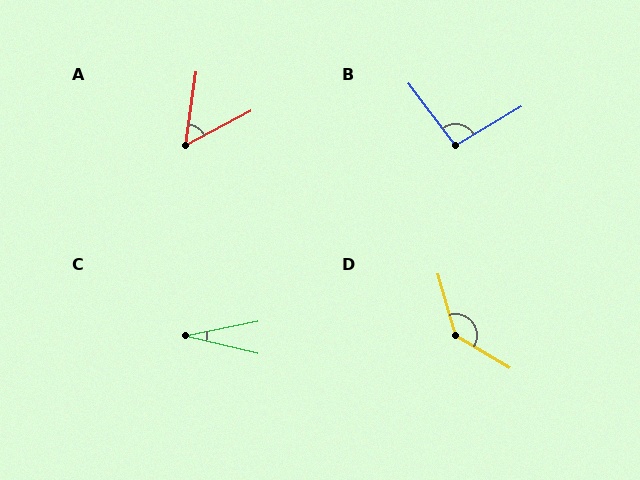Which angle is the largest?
D, at approximately 137 degrees.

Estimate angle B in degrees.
Approximately 97 degrees.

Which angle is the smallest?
C, at approximately 25 degrees.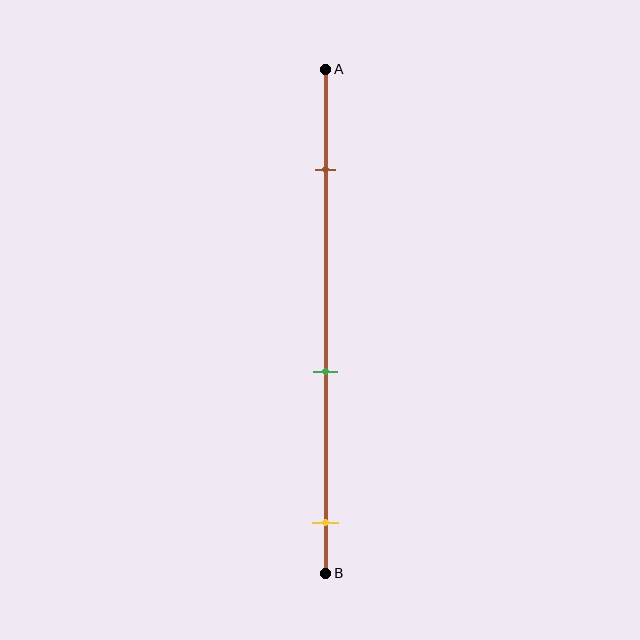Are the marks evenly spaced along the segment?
Yes, the marks are approximately evenly spaced.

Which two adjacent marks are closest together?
The green and yellow marks are the closest adjacent pair.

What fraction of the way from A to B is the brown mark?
The brown mark is approximately 20% (0.2) of the way from A to B.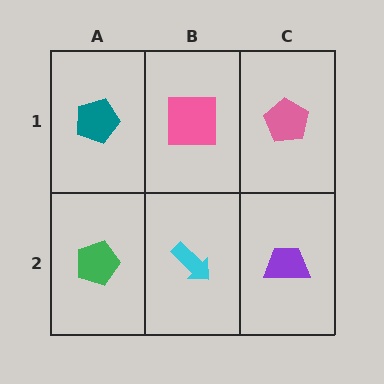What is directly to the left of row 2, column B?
A green pentagon.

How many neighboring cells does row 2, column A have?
2.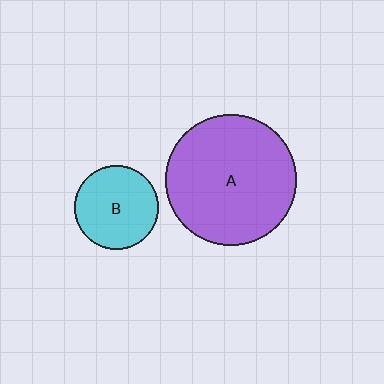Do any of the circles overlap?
No, none of the circles overlap.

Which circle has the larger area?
Circle A (purple).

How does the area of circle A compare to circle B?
Approximately 2.4 times.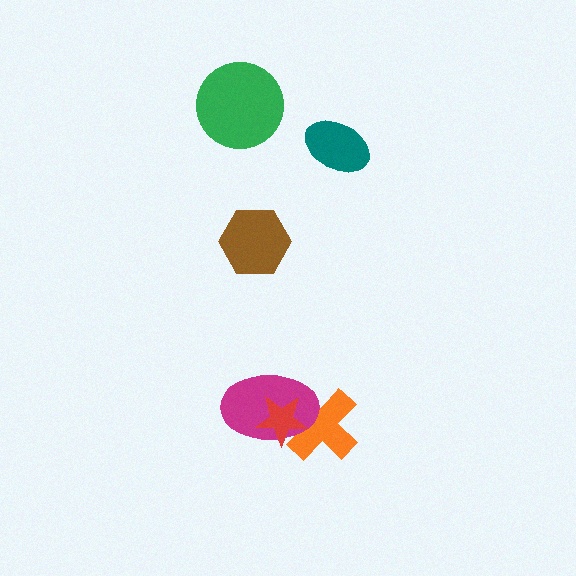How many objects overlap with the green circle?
0 objects overlap with the green circle.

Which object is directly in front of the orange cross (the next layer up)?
The magenta ellipse is directly in front of the orange cross.